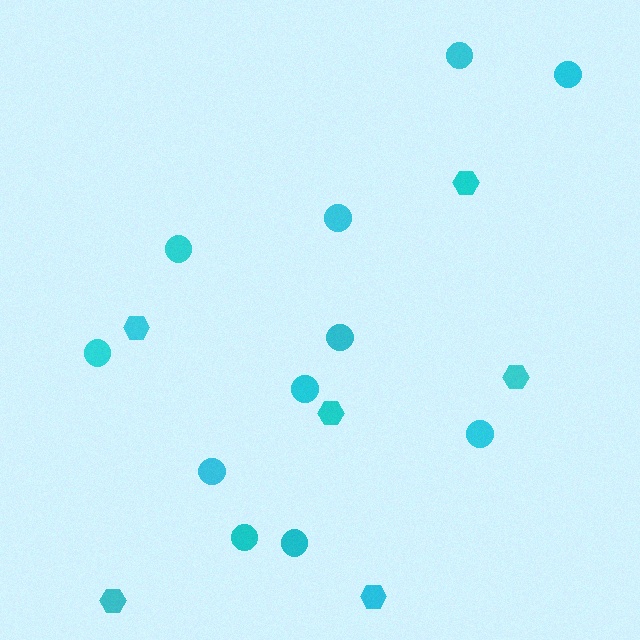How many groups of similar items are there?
There are 2 groups: one group of circles (11) and one group of hexagons (6).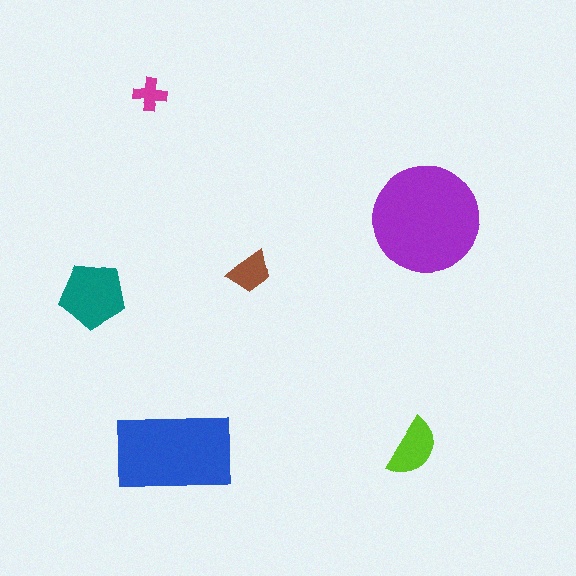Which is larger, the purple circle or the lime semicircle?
The purple circle.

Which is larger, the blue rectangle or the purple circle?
The purple circle.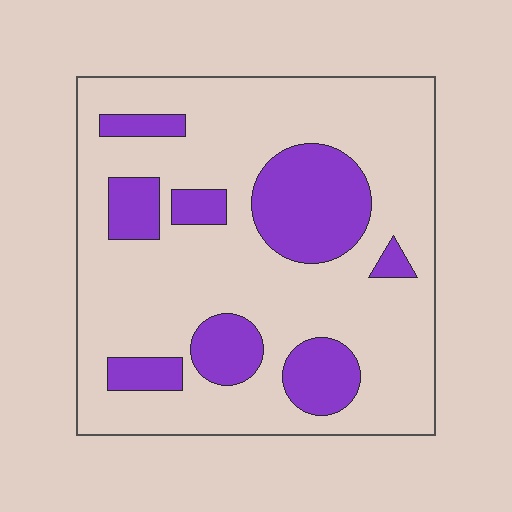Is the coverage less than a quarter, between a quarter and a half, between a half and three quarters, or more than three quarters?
Less than a quarter.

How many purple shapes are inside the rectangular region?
8.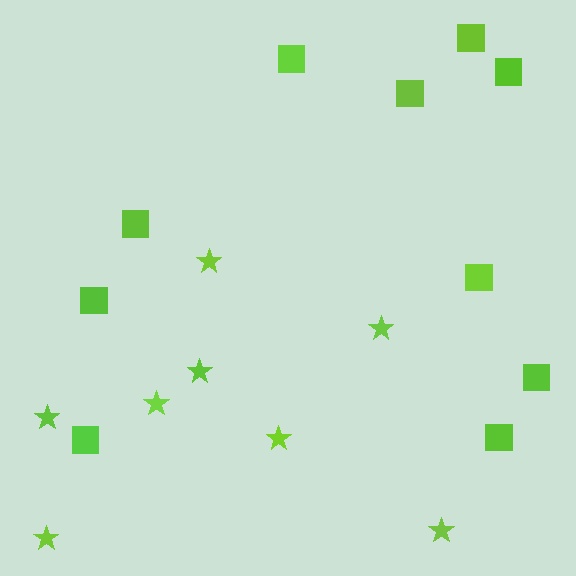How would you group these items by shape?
There are 2 groups: one group of squares (10) and one group of stars (8).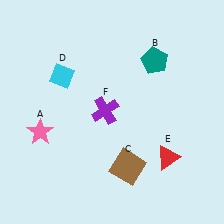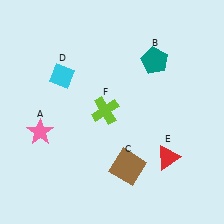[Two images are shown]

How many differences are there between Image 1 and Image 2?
There is 1 difference between the two images.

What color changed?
The cross (F) changed from purple in Image 1 to lime in Image 2.